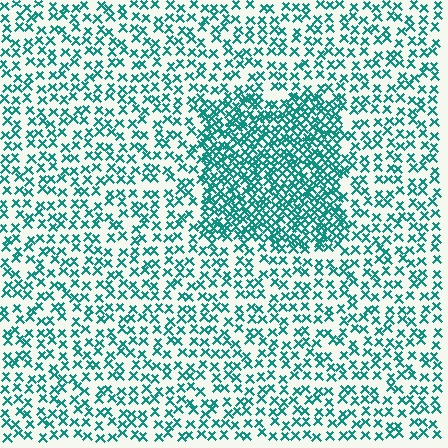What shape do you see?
I see a rectangle.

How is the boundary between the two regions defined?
The boundary is defined by a change in element density (approximately 2.2x ratio). All elements are the same color, size, and shape.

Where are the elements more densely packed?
The elements are more densely packed inside the rectangle boundary.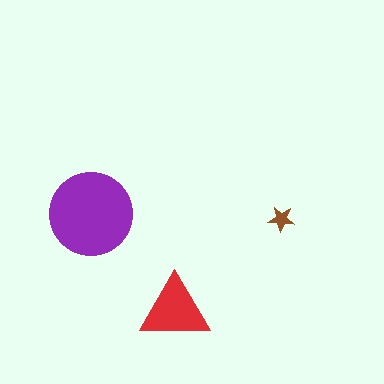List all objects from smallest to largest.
The brown star, the red triangle, the purple circle.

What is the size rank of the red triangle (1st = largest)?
2nd.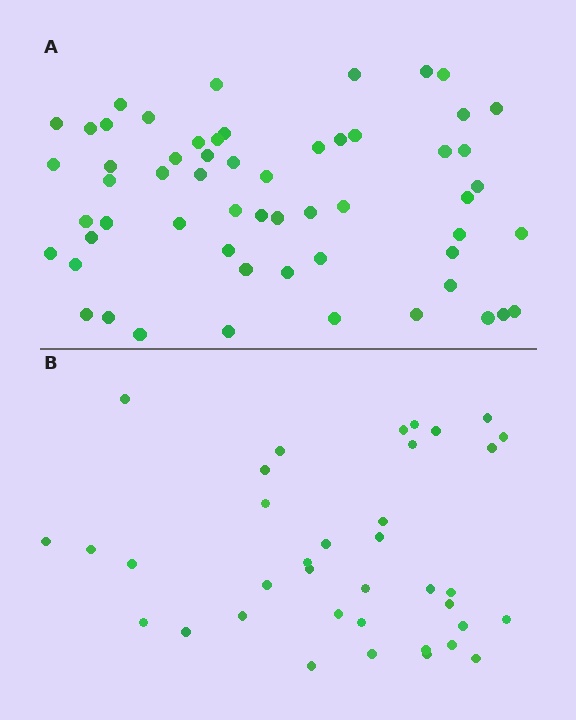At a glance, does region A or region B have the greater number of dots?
Region A (the top region) has more dots.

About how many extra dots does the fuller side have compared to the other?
Region A has approximately 20 more dots than region B.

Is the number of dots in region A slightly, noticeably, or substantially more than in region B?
Region A has substantially more. The ratio is roughly 1.6 to 1.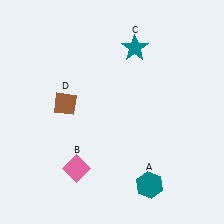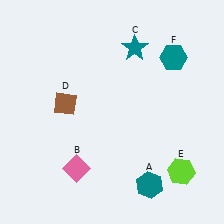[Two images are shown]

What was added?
A lime hexagon (E), a teal hexagon (F) were added in Image 2.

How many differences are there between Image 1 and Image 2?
There are 2 differences between the two images.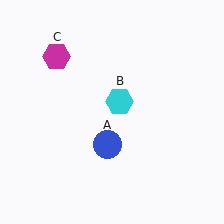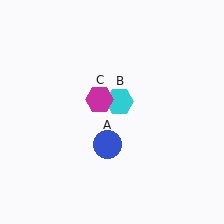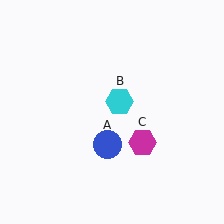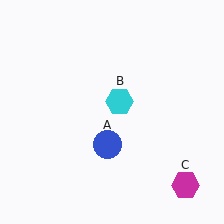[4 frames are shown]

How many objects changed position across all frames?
1 object changed position: magenta hexagon (object C).